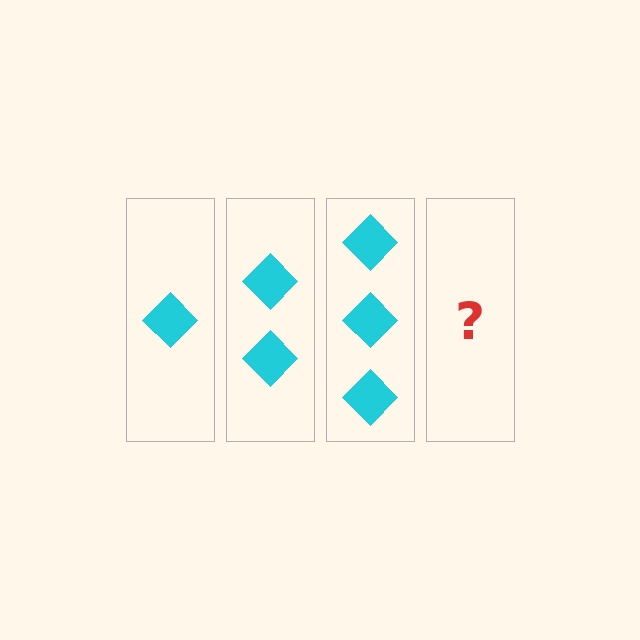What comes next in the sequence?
The next element should be 4 diamonds.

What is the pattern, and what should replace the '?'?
The pattern is that each step adds one more diamond. The '?' should be 4 diamonds.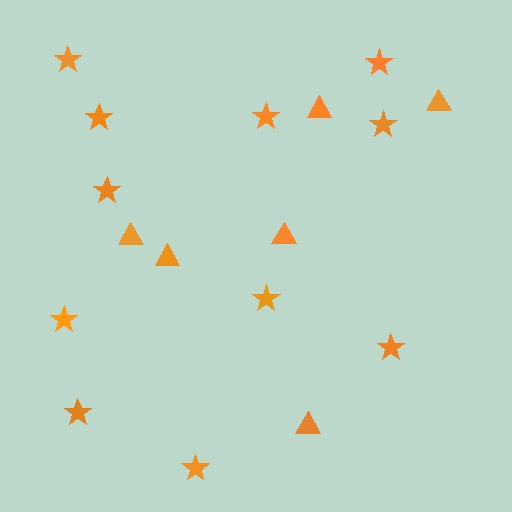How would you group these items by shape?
There are 2 groups: one group of stars (11) and one group of triangles (6).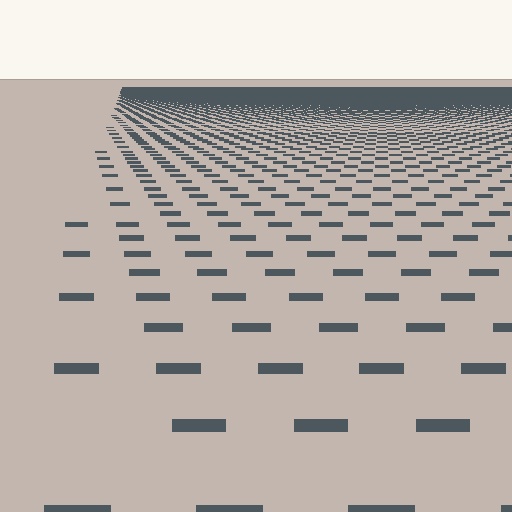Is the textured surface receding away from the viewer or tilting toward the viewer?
The surface is receding away from the viewer. Texture elements get smaller and denser toward the top.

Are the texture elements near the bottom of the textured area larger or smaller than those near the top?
Larger. Near the bottom, elements are closer to the viewer and appear at a bigger on-screen size.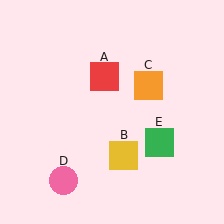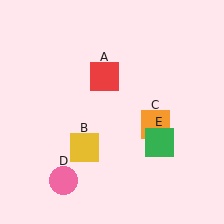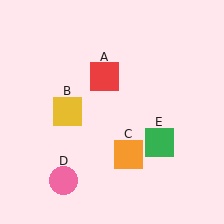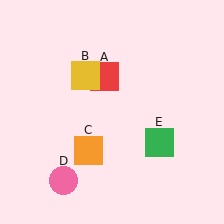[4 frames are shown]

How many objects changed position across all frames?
2 objects changed position: yellow square (object B), orange square (object C).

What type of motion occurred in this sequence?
The yellow square (object B), orange square (object C) rotated clockwise around the center of the scene.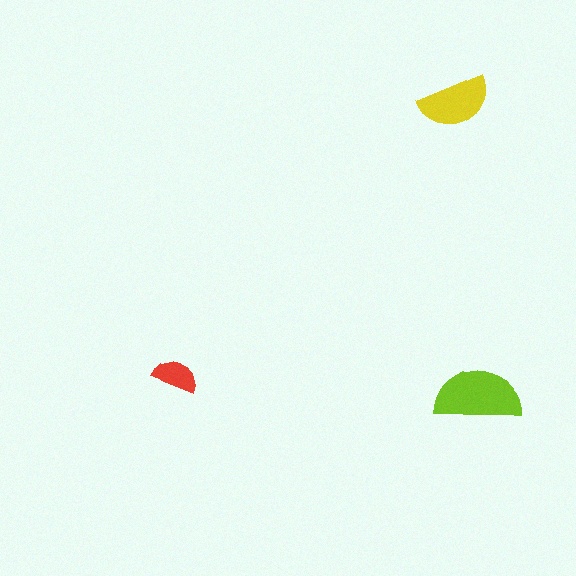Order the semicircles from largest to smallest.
the lime one, the yellow one, the red one.